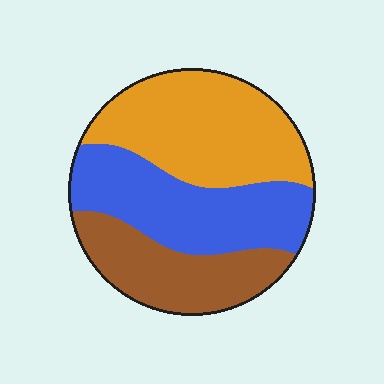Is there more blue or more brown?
Blue.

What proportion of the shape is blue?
Blue covers around 35% of the shape.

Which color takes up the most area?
Orange, at roughly 40%.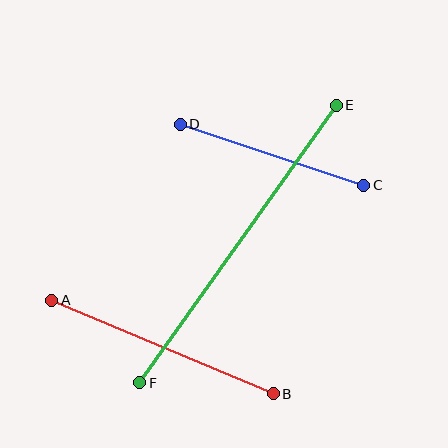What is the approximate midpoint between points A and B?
The midpoint is at approximately (163, 347) pixels.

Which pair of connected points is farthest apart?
Points E and F are farthest apart.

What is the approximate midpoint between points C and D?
The midpoint is at approximately (272, 155) pixels.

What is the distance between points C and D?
The distance is approximately 193 pixels.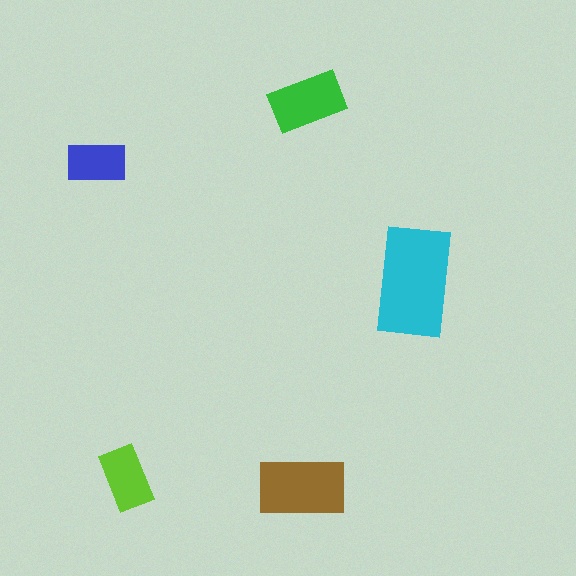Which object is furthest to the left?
The blue rectangle is leftmost.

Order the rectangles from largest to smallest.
the cyan one, the brown one, the green one, the lime one, the blue one.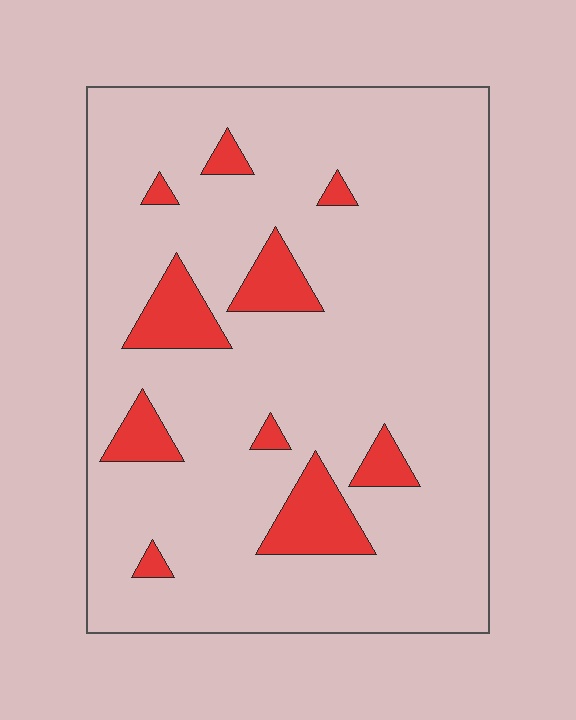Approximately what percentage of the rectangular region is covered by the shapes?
Approximately 10%.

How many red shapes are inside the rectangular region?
10.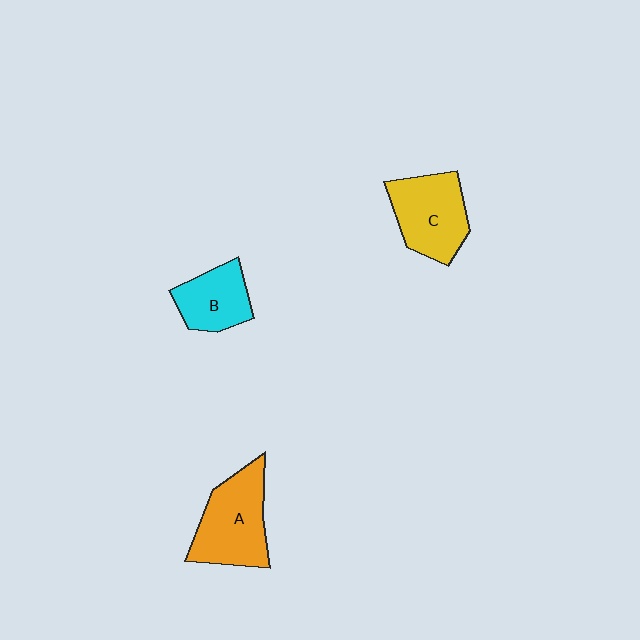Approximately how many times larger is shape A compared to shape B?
Approximately 1.5 times.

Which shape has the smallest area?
Shape B (cyan).